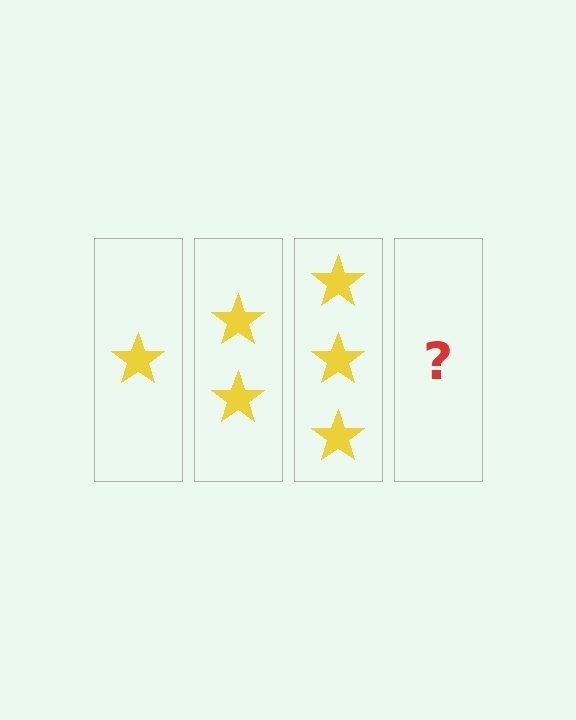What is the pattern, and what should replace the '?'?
The pattern is that each step adds one more star. The '?' should be 4 stars.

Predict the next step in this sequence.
The next step is 4 stars.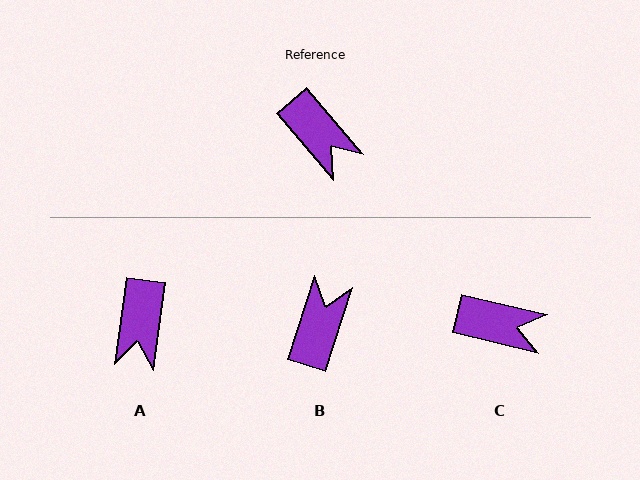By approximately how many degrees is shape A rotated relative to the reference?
Approximately 48 degrees clockwise.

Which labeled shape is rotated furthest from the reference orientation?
B, about 122 degrees away.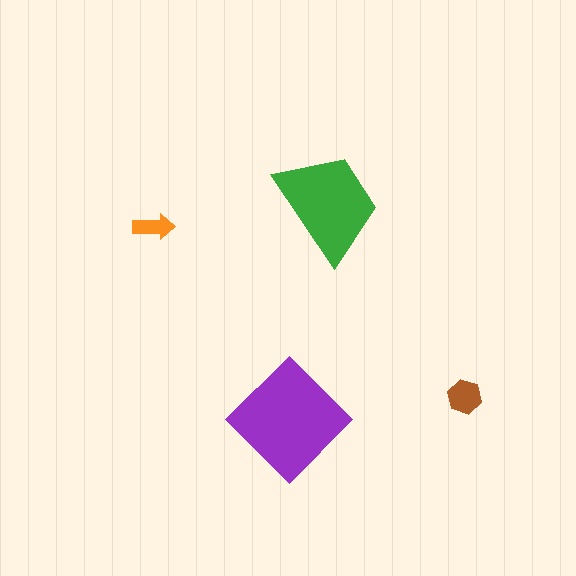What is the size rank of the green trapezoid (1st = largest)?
2nd.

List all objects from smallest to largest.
The orange arrow, the brown hexagon, the green trapezoid, the purple diamond.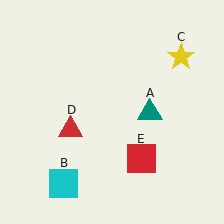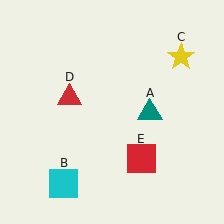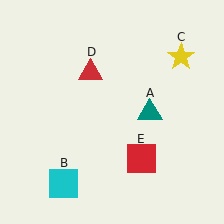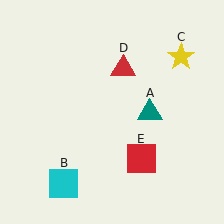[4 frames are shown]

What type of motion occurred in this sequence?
The red triangle (object D) rotated clockwise around the center of the scene.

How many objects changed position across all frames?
1 object changed position: red triangle (object D).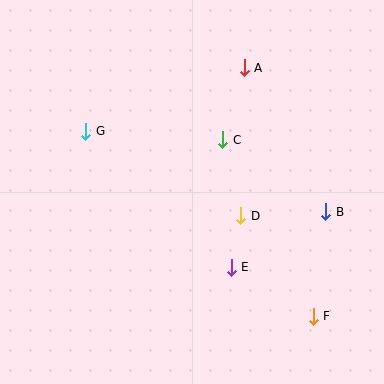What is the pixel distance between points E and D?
The distance between E and D is 53 pixels.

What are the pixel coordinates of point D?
Point D is at (241, 216).